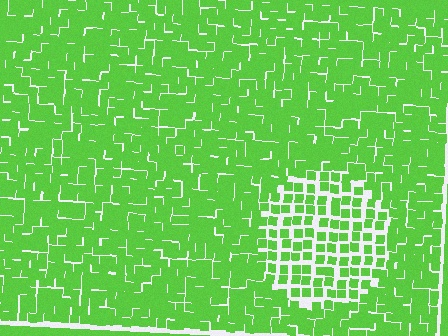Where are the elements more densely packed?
The elements are more densely packed outside the circle boundary.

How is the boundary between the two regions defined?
The boundary is defined by a change in element density (approximately 1.8x ratio). All elements are the same color, size, and shape.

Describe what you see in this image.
The image contains small lime elements arranged at two different densities. A circle-shaped region is visible where the elements are less densely packed than the surrounding area.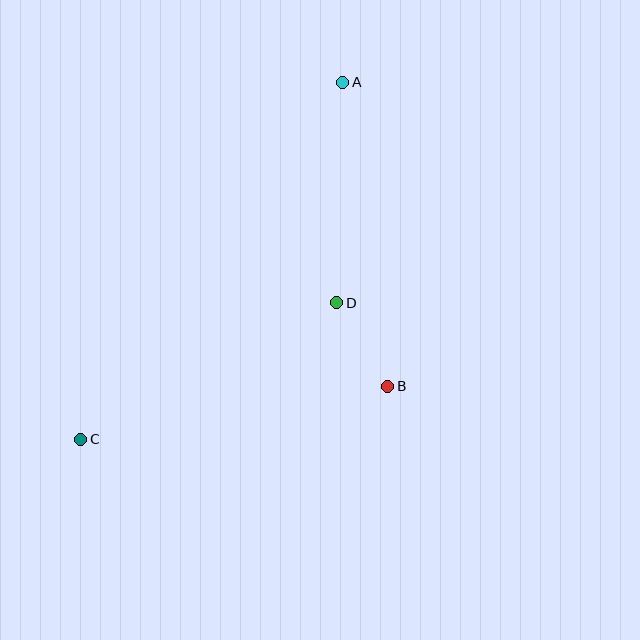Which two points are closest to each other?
Points B and D are closest to each other.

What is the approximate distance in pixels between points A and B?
The distance between A and B is approximately 307 pixels.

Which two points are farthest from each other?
Points A and C are farthest from each other.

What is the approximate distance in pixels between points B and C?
The distance between B and C is approximately 312 pixels.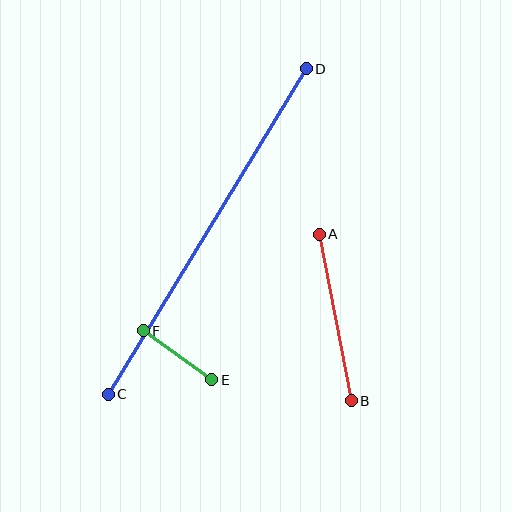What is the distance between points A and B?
The distance is approximately 170 pixels.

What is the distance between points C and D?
The distance is approximately 381 pixels.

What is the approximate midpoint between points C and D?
The midpoint is at approximately (207, 232) pixels.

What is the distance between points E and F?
The distance is approximately 84 pixels.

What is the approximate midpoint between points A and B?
The midpoint is at approximately (335, 317) pixels.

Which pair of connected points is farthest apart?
Points C and D are farthest apart.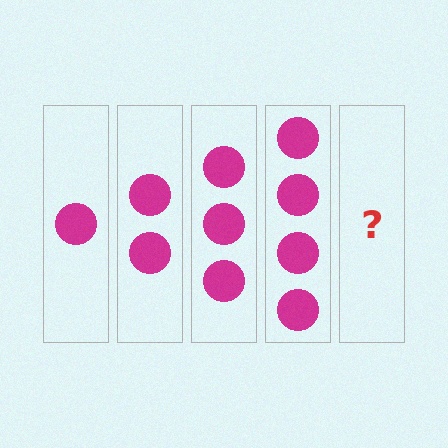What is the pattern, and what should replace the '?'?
The pattern is that each step adds one more circle. The '?' should be 5 circles.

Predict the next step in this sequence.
The next step is 5 circles.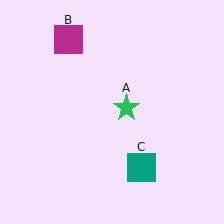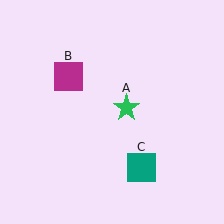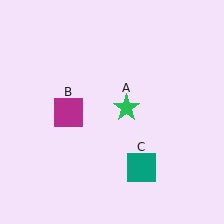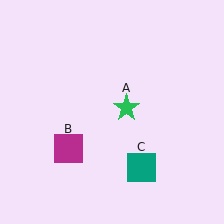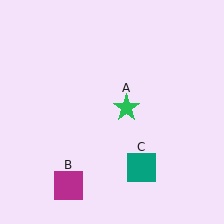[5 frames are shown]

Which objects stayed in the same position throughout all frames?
Green star (object A) and teal square (object C) remained stationary.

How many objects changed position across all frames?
1 object changed position: magenta square (object B).